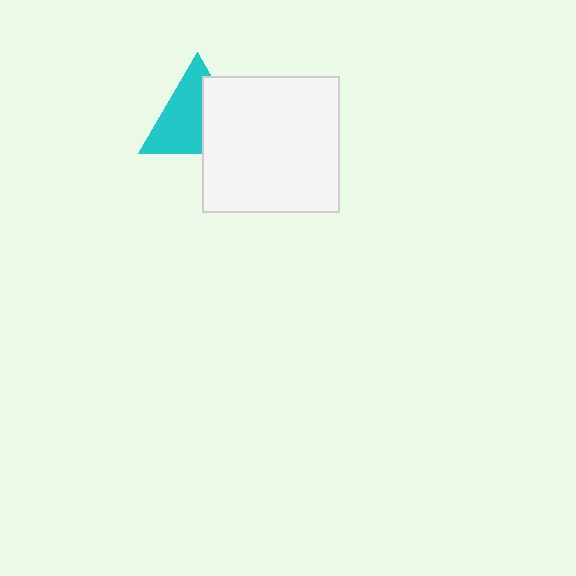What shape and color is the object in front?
The object in front is a white square.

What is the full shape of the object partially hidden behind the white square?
The partially hidden object is a cyan triangle.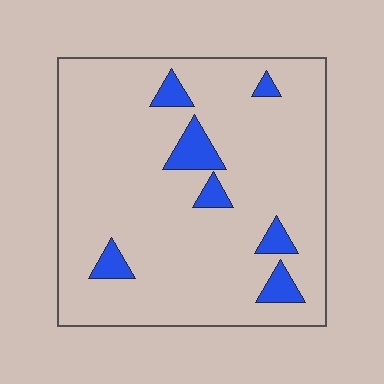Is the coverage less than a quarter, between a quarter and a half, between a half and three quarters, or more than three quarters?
Less than a quarter.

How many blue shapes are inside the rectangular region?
7.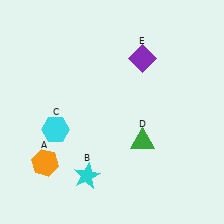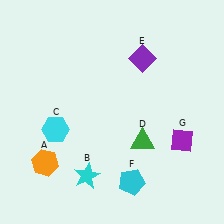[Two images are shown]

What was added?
A cyan pentagon (F), a purple diamond (G) were added in Image 2.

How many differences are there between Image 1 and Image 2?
There are 2 differences between the two images.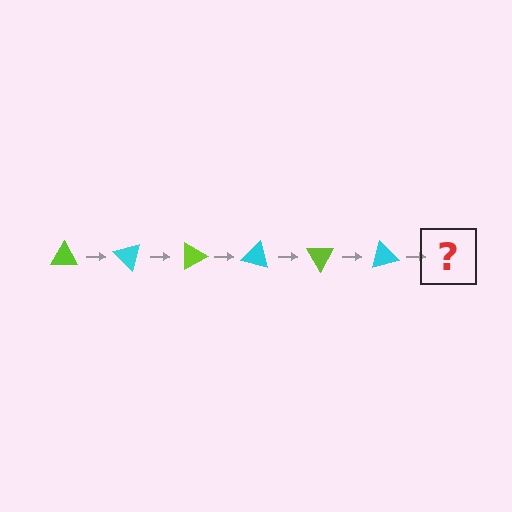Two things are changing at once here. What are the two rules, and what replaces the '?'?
The two rules are that it rotates 45 degrees each step and the color cycles through lime and cyan. The '?' should be a lime triangle, rotated 270 degrees from the start.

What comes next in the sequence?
The next element should be a lime triangle, rotated 270 degrees from the start.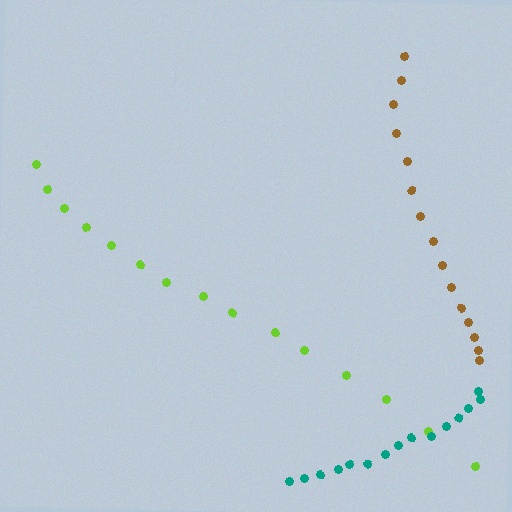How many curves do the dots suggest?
There are 3 distinct paths.